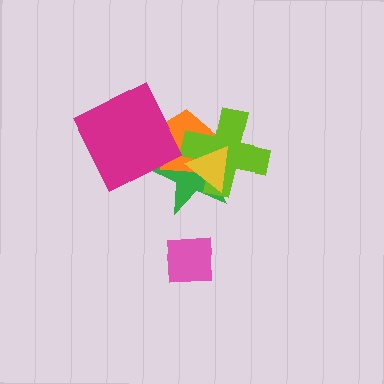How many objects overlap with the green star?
4 objects overlap with the green star.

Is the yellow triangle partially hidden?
No, no other shape covers it.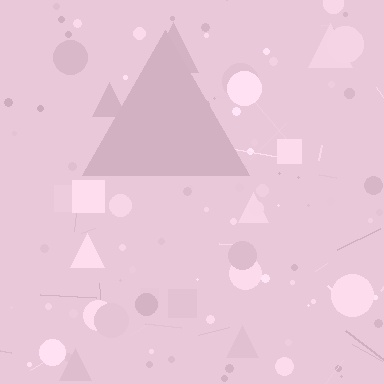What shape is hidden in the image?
A triangle is hidden in the image.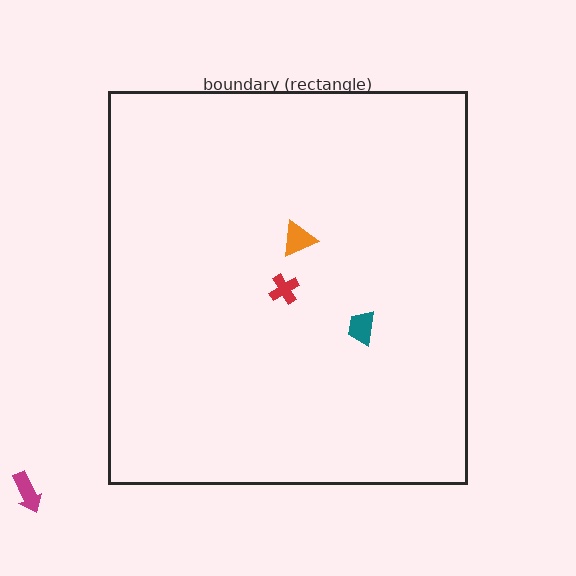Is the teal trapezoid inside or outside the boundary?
Inside.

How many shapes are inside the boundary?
3 inside, 1 outside.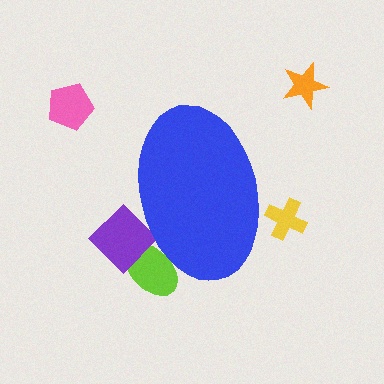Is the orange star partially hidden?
No, the orange star is fully visible.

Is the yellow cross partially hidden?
Yes, the yellow cross is partially hidden behind the blue ellipse.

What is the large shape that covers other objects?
A blue ellipse.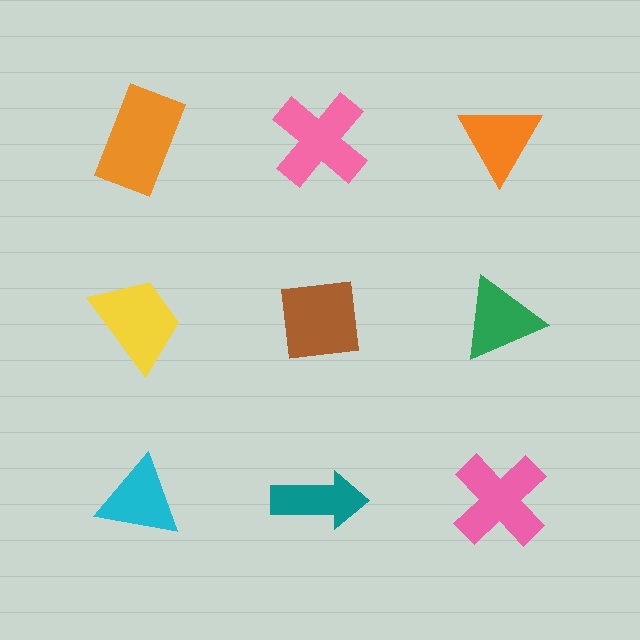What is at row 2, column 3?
A green triangle.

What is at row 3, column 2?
A teal arrow.